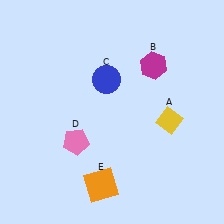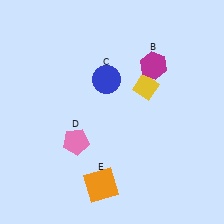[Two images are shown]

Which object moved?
The yellow diamond (A) moved up.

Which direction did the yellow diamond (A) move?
The yellow diamond (A) moved up.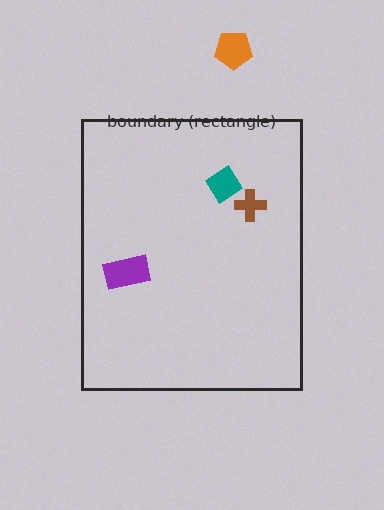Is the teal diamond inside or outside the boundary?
Inside.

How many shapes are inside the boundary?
3 inside, 1 outside.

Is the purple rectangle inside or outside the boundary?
Inside.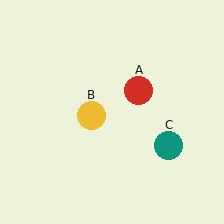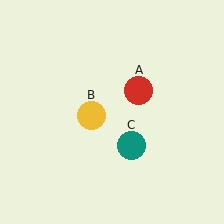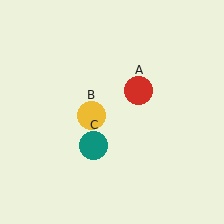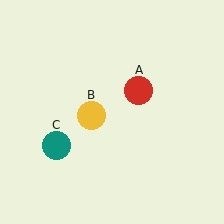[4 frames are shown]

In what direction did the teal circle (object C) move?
The teal circle (object C) moved left.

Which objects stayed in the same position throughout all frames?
Red circle (object A) and yellow circle (object B) remained stationary.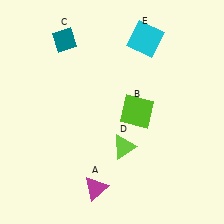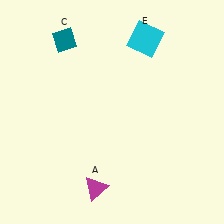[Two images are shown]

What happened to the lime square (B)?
The lime square (B) was removed in Image 2. It was in the top-right area of Image 1.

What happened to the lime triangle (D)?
The lime triangle (D) was removed in Image 2. It was in the bottom-right area of Image 1.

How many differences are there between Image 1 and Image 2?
There are 2 differences between the two images.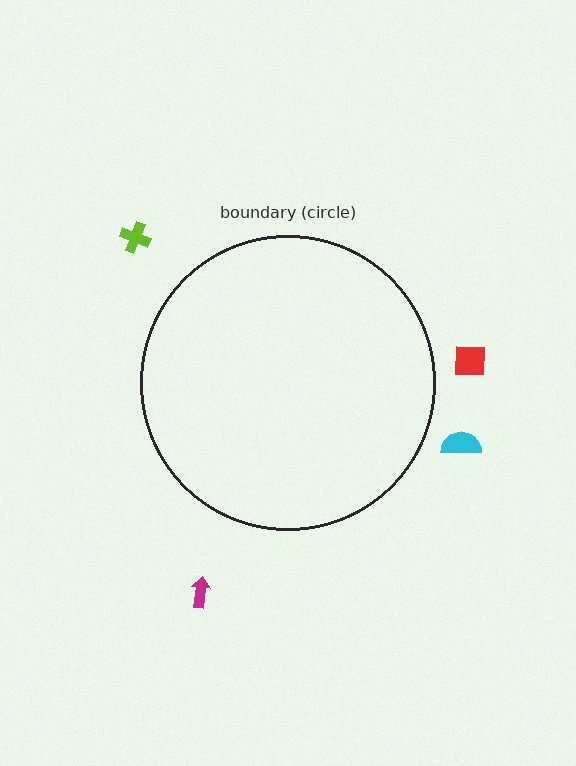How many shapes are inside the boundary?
0 inside, 4 outside.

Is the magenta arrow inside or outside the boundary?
Outside.